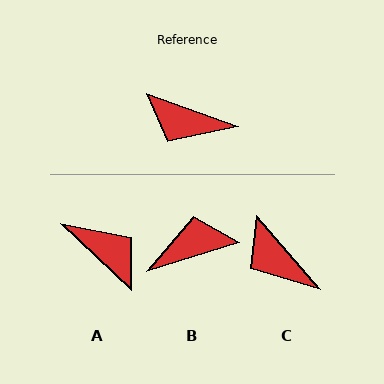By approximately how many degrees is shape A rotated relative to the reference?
Approximately 156 degrees counter-clockwise.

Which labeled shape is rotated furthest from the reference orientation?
A, about 156 degrees away.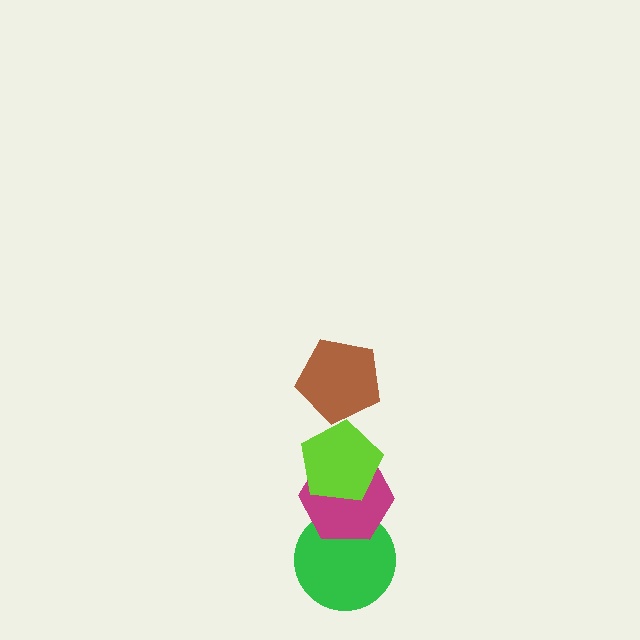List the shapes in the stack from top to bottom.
From top to bottom: the brown pentagon, the lime pentagon, the magenta hexagon, the green circle.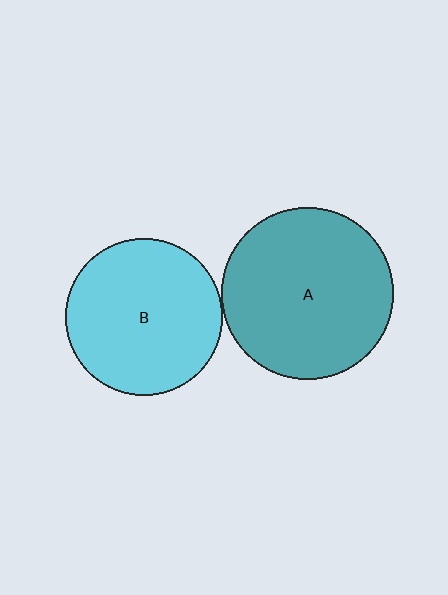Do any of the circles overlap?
No, none of the circles overlap.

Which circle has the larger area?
Circle A (teal).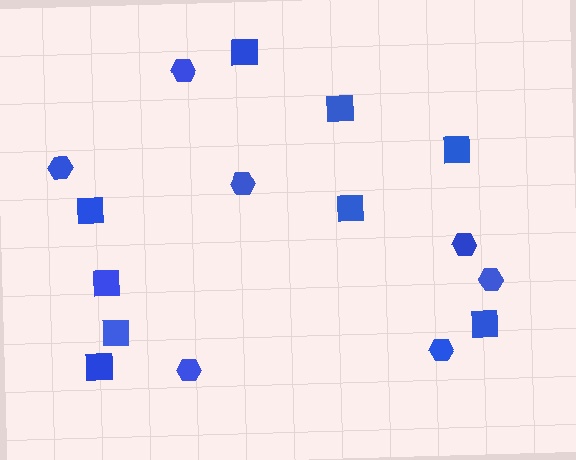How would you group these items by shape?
There are 2 groups: one group of hexagons (7) and one group of squares (9).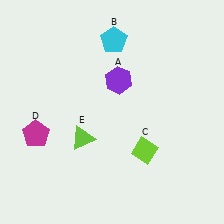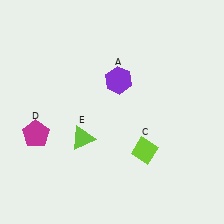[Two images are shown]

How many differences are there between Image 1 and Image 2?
There is 1 difference between the two images.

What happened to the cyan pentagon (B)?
The cyan pentagon (B) was removed in Image 2. It was in the top-right area of Image 1.